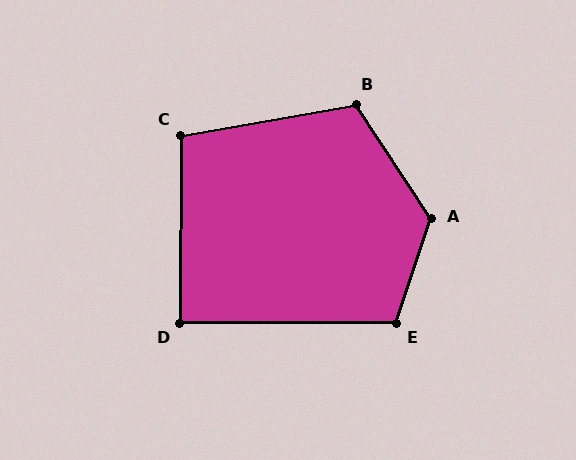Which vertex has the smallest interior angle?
D, at approximately 90 degrees.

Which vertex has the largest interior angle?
A, at approximately 129 degrees.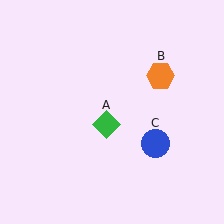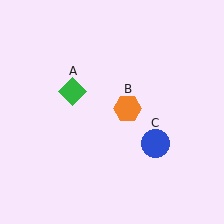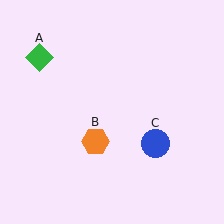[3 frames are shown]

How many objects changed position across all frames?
2 objects changed position: green diamond (object A), orange hexagon (object B).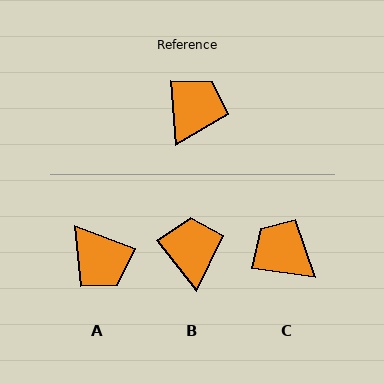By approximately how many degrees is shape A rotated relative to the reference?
Approximately 115 degrees clockwise.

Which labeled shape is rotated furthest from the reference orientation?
A, about 115 degrees away.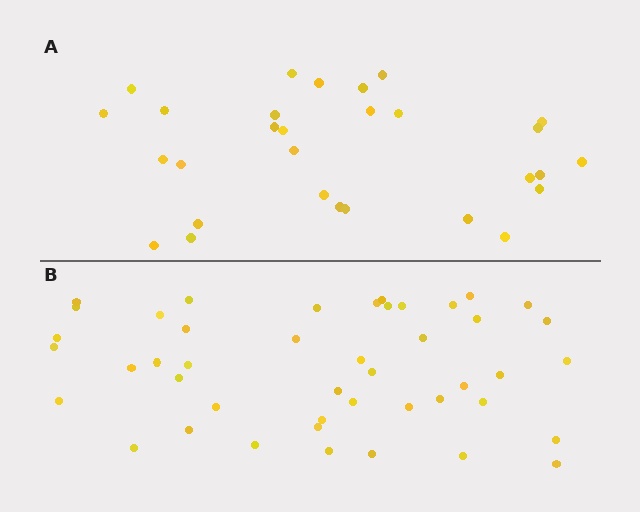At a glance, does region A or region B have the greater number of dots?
Region B (the bottom region) has more dots.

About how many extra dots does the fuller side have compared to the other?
Region B has approximately 15 more dots than region A.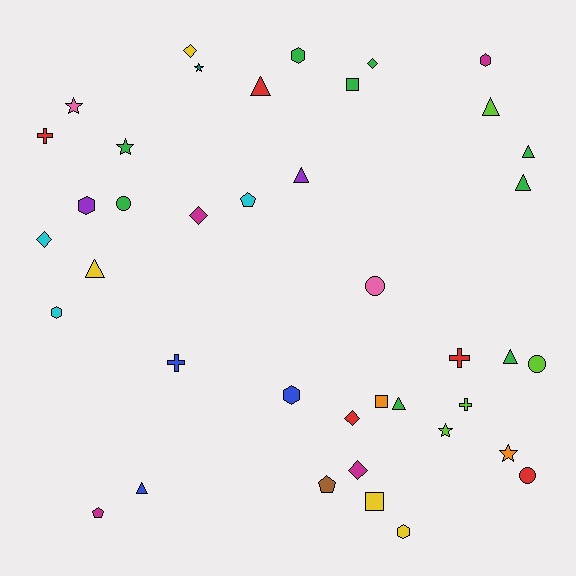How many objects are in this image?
There are 40 objects.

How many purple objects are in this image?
There are 2 purple objects.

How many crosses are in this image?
There are 4 crosses.